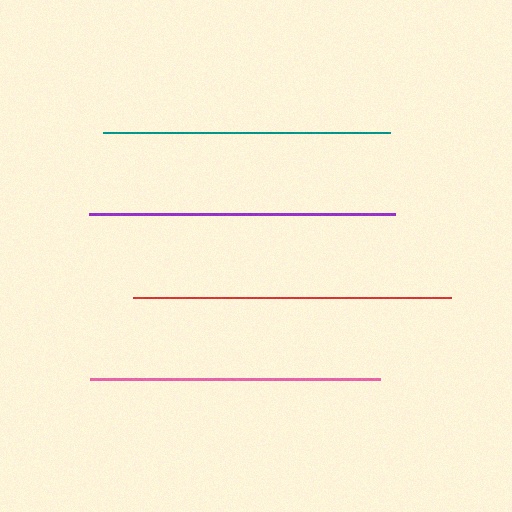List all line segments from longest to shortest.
From longest to shortest: red, purple, pink, teal.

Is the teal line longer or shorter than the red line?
The red line is longer than the teal line.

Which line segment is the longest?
The red line is the longest at approximately 318 pixels.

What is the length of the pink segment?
The pink segment is approximately 290 pixels long.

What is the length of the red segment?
The red segment is approximately 318 pixels long.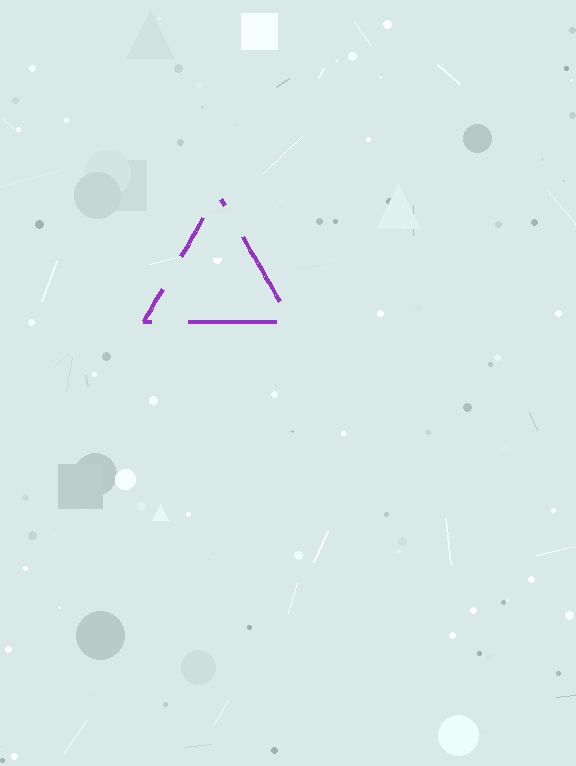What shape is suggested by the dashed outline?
The dashed outline suggests a triangle.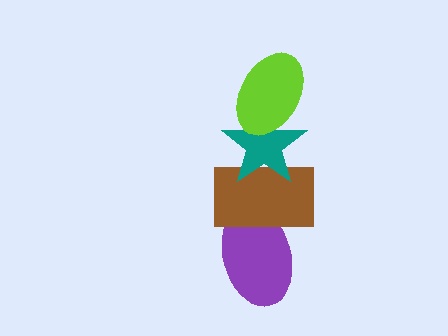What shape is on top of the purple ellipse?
The brown rectangle is on top of the purple ellipse.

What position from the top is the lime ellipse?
The lime ellipse is 1st from the top.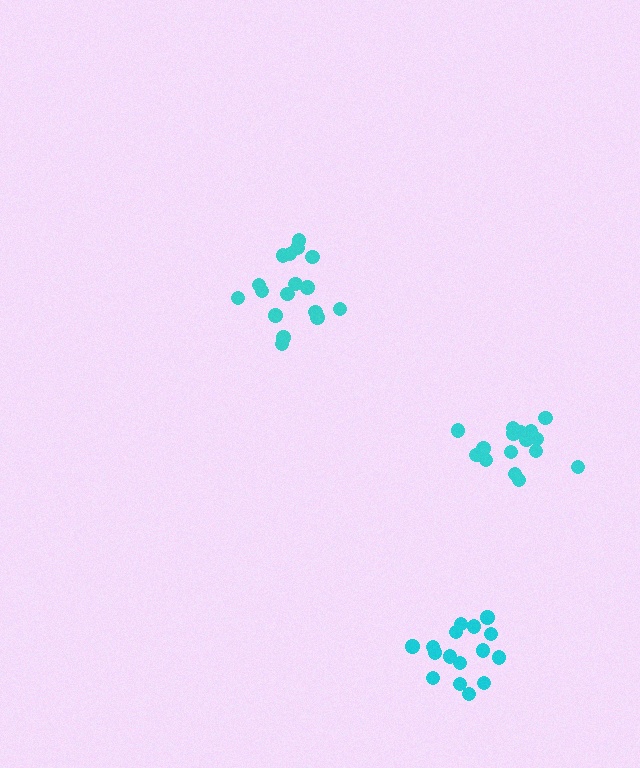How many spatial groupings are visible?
There are 3 spatial groupings.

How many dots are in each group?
Group 1: 16 dots, Group 2: 17 dots, Group 3: 16 dots (49 total).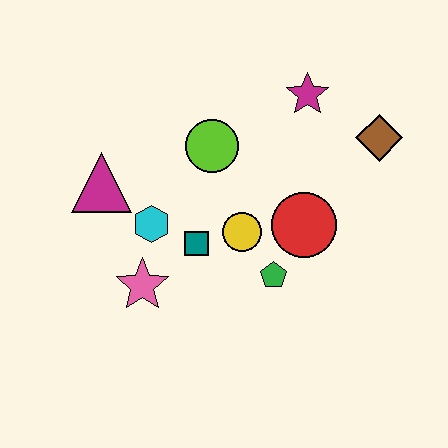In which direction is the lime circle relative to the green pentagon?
The lime circle is above the green pentagon.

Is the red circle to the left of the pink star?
No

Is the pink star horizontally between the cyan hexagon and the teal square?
No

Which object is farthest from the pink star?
The brown diamond is farthest from the pink star.